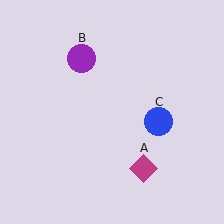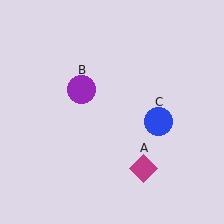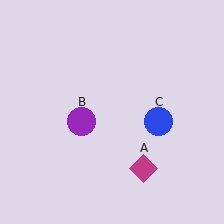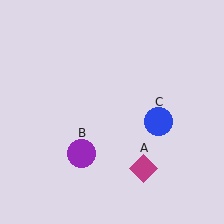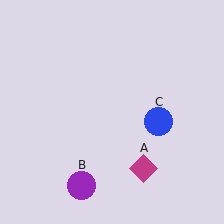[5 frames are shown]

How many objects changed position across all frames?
1 object changed position: purple circle (object B).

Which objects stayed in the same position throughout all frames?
Magenta diamond (object A) and blue circle (object C) remained stationary.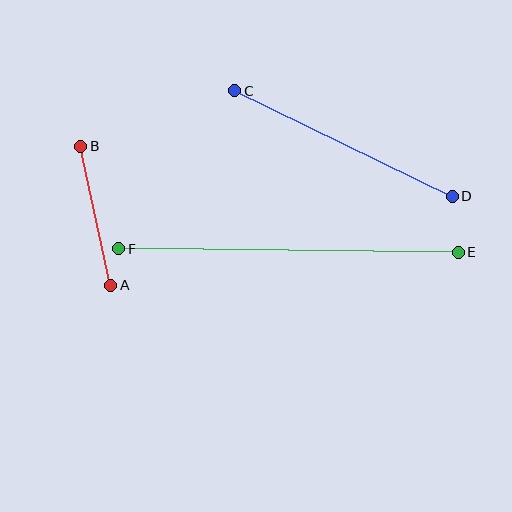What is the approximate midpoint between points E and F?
The midpoint is at approximately (289, 250) pixels.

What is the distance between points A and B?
The distance is approximately 143 pixels.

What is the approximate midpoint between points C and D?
The midpoint is at approximately (343, 144) pixels.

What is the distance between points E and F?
The distance is approximately 339 pixels.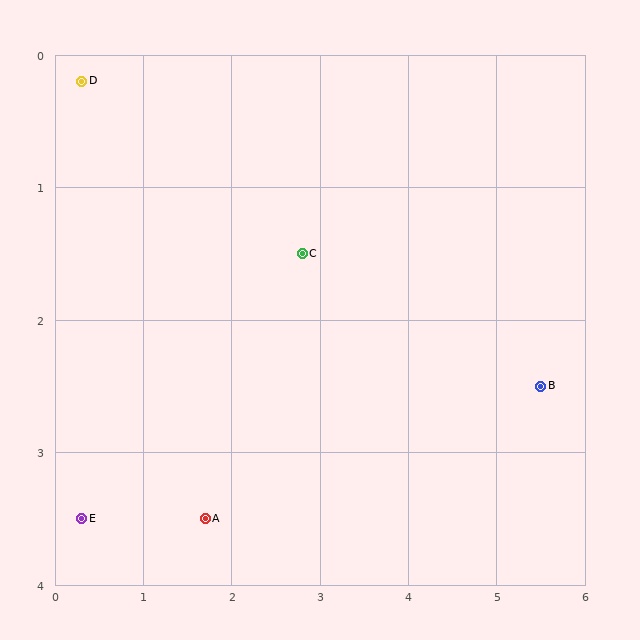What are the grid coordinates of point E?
Point E is at approximately (0.3, 3.5).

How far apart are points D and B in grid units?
Points D and B are about 5.7 grid units apart.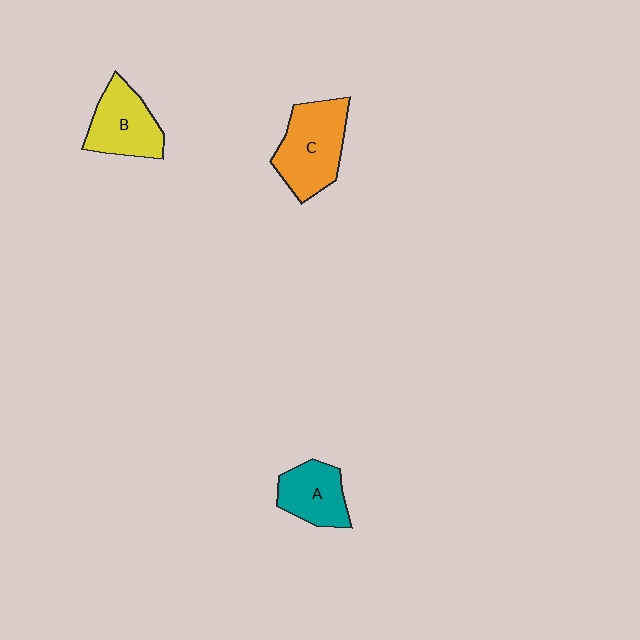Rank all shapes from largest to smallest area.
From largest to smallest: C (orange), B (yellow), A (teal).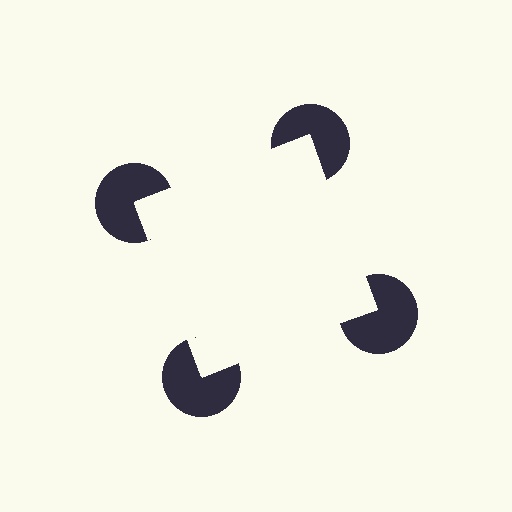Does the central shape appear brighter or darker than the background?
It typically appears slightly brighter than the background, even though no actual brightness change is drawn.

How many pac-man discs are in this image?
There are 4 — one at each vertex of the illusory square.